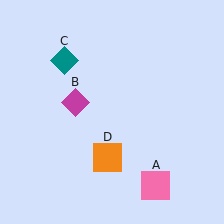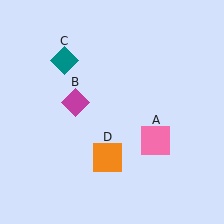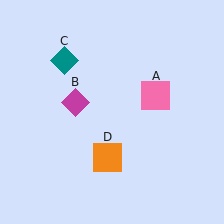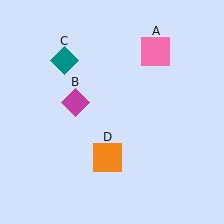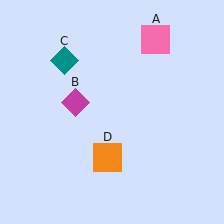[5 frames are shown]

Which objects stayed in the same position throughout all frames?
Magenta diamond (object B) and teal diamond (object C) and orange square (object D) remained stationary.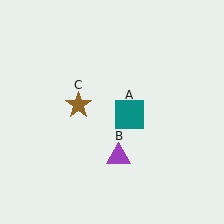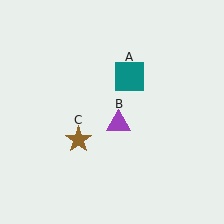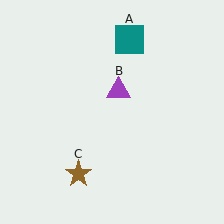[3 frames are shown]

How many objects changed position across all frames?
3 objects changed position: teal square (object A), purple triangle (object B), brown star (object C).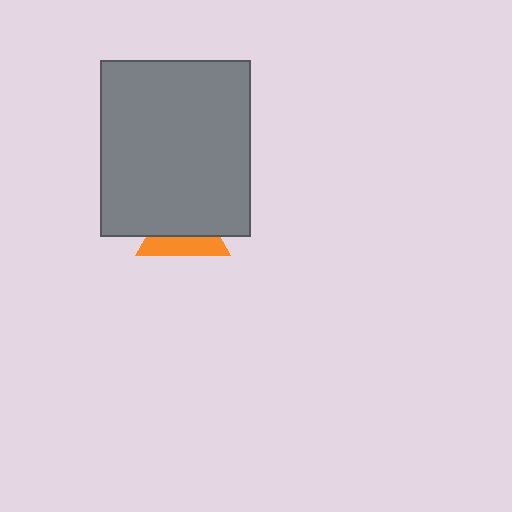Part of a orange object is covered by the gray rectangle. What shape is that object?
It is a triangle.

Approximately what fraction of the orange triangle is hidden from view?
Roughly 61% of the orange triangle is hidden behind the gray rectangle.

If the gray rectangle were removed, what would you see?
You would see the complete orange triangle.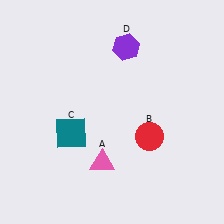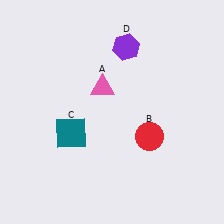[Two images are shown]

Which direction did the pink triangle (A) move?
The pink triangle (A) moved up.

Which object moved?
The pink triangle (A) moved up.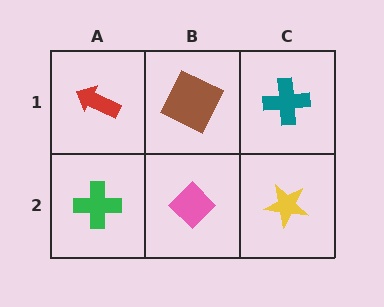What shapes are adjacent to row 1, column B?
A pink diamond (row 2, column B), a red arrow (row 1, column A), a teal cross (row 1, column C).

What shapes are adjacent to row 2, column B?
A brown square (row 1, column B), a green cross (row 2, column A), a yellow star (row 2, column C).